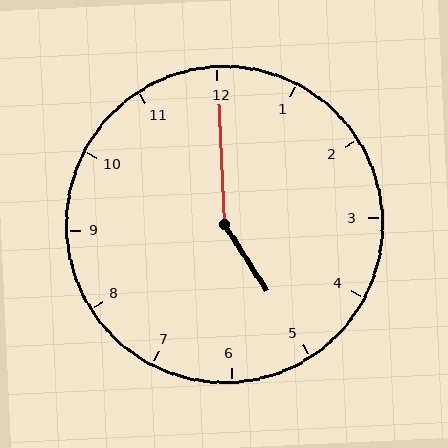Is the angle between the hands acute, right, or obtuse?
It is obtuse.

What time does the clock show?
5:00.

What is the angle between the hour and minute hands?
Approximately 150 degrees.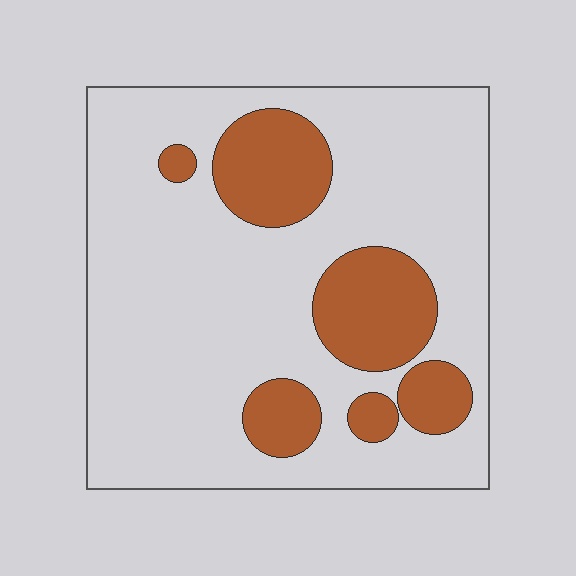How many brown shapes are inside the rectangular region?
6.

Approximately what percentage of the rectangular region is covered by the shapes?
Approximately 20%.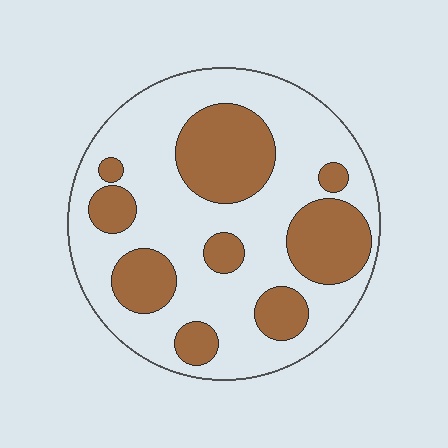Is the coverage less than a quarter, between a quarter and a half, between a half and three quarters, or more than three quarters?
Between a quarter and a half.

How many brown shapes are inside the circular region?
9.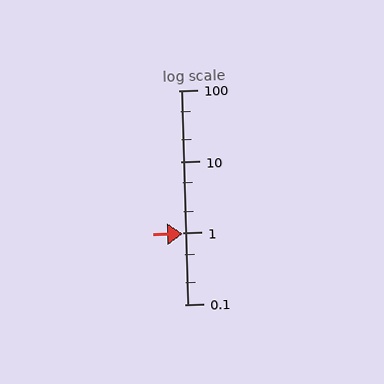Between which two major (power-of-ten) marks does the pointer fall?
The pointer is between 0.1 and 1.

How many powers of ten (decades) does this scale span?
The scale spans 3 decades, from 0.1 to 100.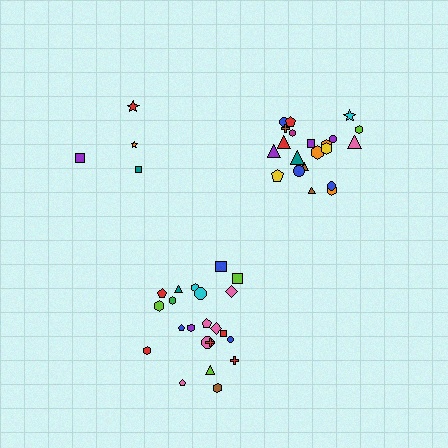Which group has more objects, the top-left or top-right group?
The top-right group.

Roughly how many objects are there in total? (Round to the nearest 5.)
Roughly 50 objects in total.